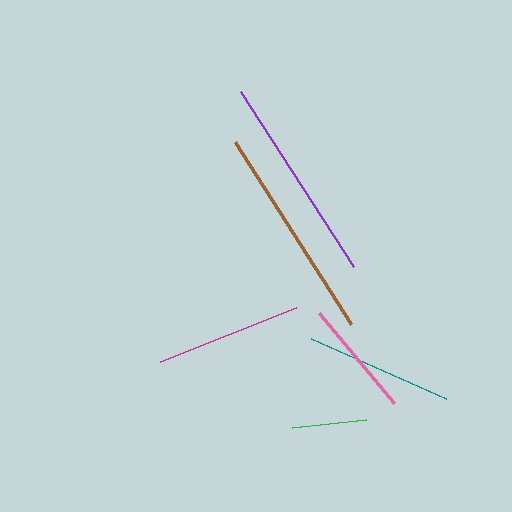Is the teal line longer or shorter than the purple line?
The purple line is longer than the teal line.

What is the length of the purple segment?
The purple segment is approximately 208 pixels long.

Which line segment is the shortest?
The green line is the shortest at approximately 75 pixels.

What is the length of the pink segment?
The pink segment is approximately 117 pixels long.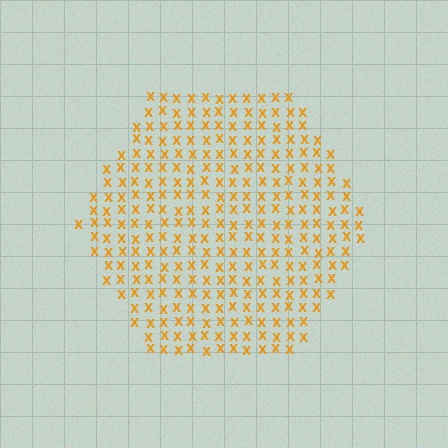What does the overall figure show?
The overall figure shows a hexagon.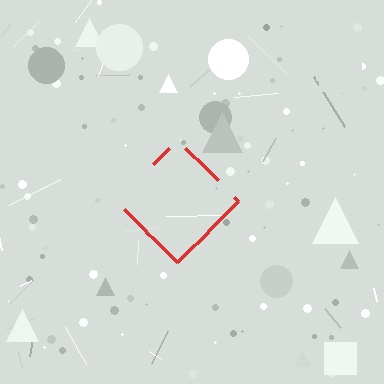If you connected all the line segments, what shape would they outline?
They would outline a diamond.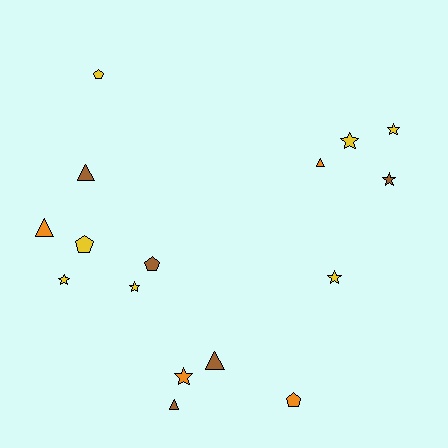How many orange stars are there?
There is 1 orange star.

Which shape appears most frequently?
Star, with 7 objects.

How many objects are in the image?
There are 16 objects.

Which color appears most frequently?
Yellow, with 7 objects.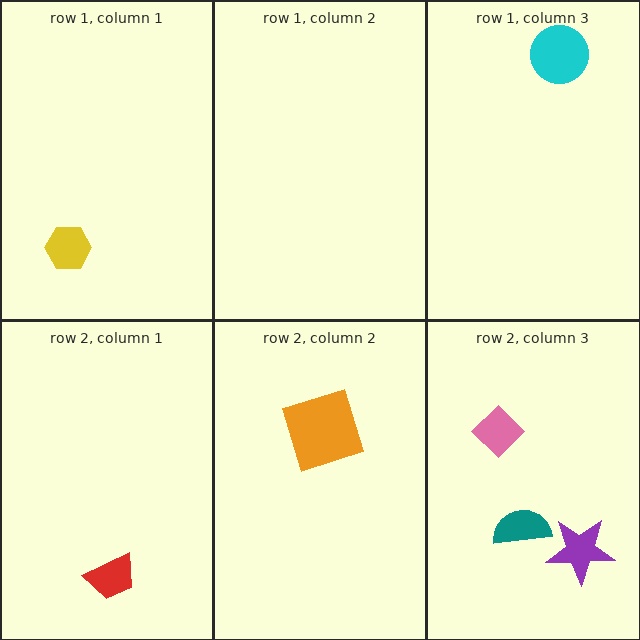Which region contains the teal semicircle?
The row 2, column 3 region.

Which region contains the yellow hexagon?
The row 1, column 1 region.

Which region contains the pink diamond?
The row 2, column 3 region.